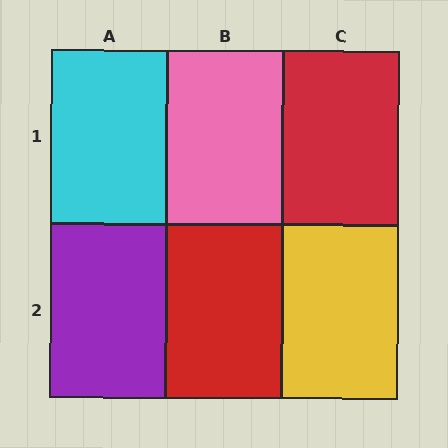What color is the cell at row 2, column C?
Yellow.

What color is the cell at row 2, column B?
Red.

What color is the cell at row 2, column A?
Purple.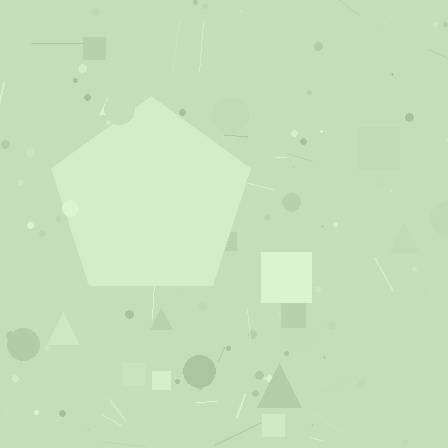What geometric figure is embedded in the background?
A pentagon is embedded in the background.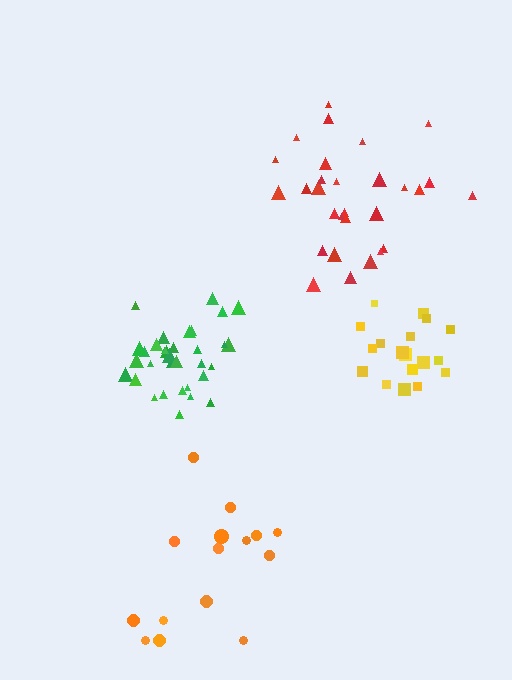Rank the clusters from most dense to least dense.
yellow, green, red, orange.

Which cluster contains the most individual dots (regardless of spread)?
Green (34).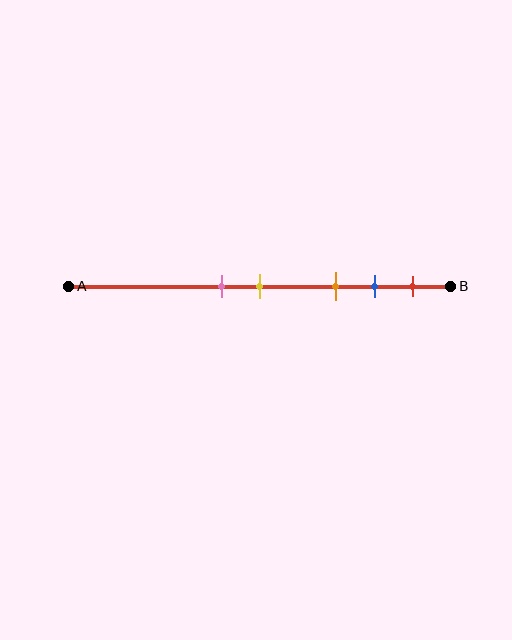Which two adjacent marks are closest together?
The pink and yellow marks are the closest adjacent pair.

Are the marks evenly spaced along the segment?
No, the marks are not evenly spaced.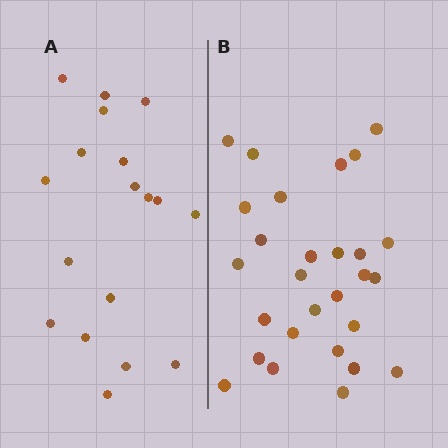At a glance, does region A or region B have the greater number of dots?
Region B (the right region) has more dots.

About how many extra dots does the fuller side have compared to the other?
Region B has roughly 10 or so more dots than region A.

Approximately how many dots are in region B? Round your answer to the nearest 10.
About 30 dots. (The exact count is 28, which rounds to 30.)